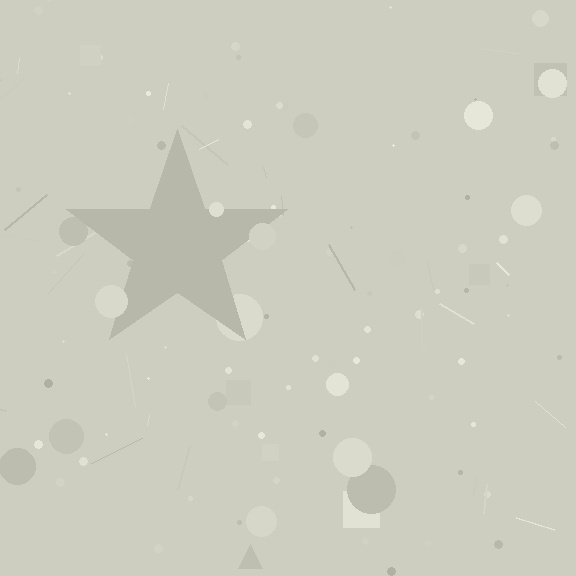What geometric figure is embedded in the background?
A star is embedded in the background.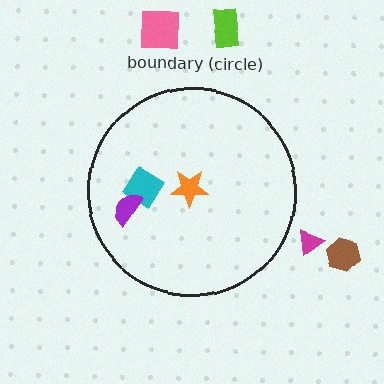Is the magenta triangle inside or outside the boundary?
Outside.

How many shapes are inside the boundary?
3 inside, 4 outside.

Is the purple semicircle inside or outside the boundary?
Inside.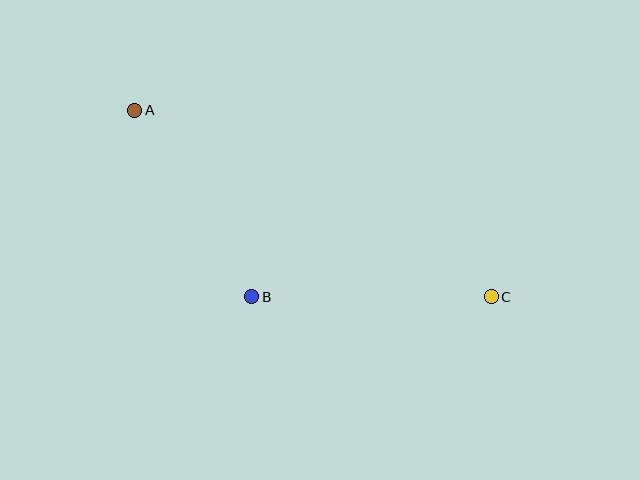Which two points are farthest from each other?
Points A and C are farthest from each other.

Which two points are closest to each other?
Points A and B are closest to each other.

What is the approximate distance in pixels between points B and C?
The distance between B and C is approximately 240 pixels.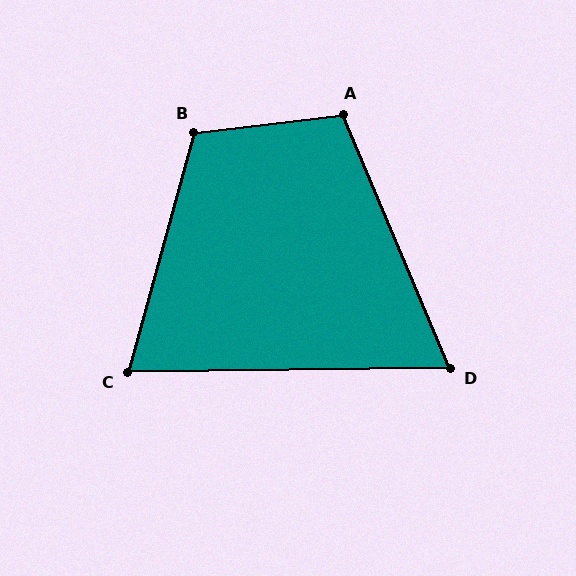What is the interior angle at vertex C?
Approximately 74 degrees (acute).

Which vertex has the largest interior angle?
B, at approximately 112 degrees.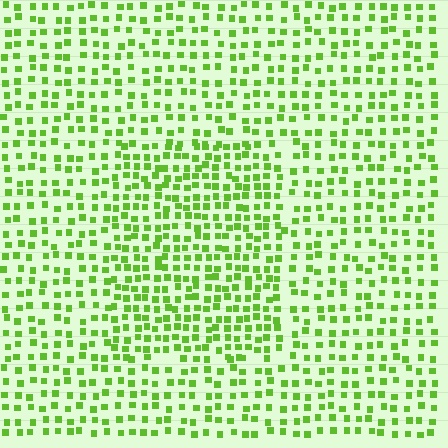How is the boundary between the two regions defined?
The boundary is defined by a change in element density (approximately 1.5x ratio). All elements are the same color, size, and shape.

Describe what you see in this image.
The image contains small lime elements arranged at two different densities. A rectangle-shaped region is visible where the elements are more densely packed than the surrounding area.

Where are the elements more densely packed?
The elements are more densely packed inside the rectangle boundary.